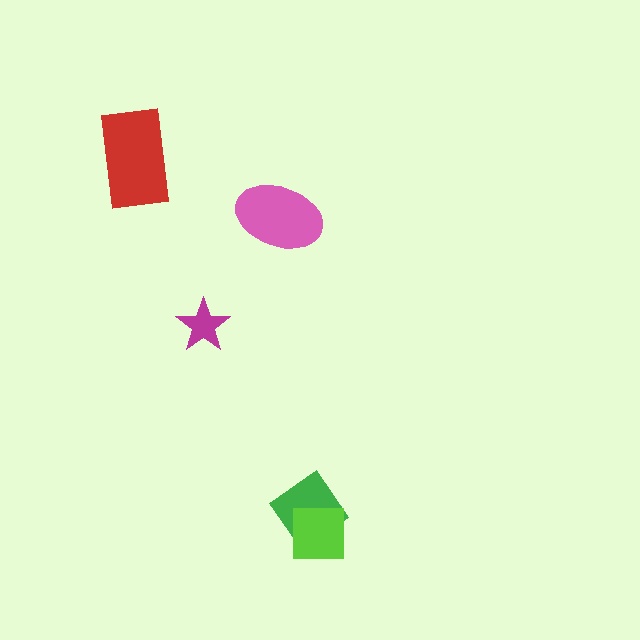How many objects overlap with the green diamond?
1 object overlaps with the green diamond.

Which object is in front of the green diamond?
The lime square is in front of the green diamond.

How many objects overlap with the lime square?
1 object overlaps with the lime square.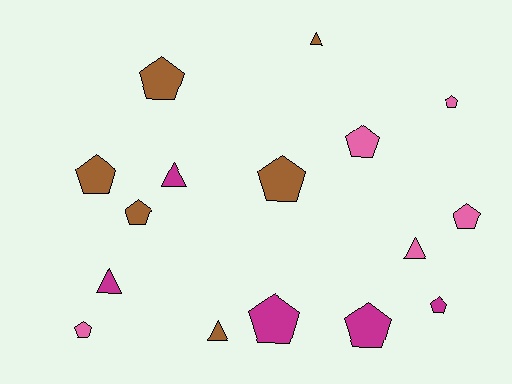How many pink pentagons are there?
There are 4 pink pentagons.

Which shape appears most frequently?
Pentagon, with 11 objects.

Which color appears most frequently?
Brown, with 6 objects.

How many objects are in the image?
There are 16 objects.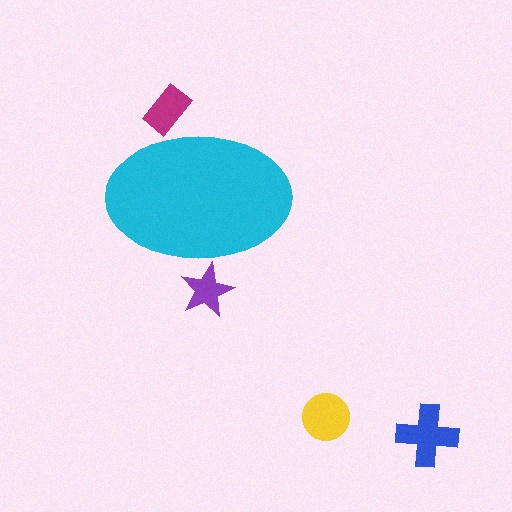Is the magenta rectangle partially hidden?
Yes, the magenta rectangle is partially hidden behind the cyan ellipse.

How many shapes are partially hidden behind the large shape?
2 shapes are partially hidden.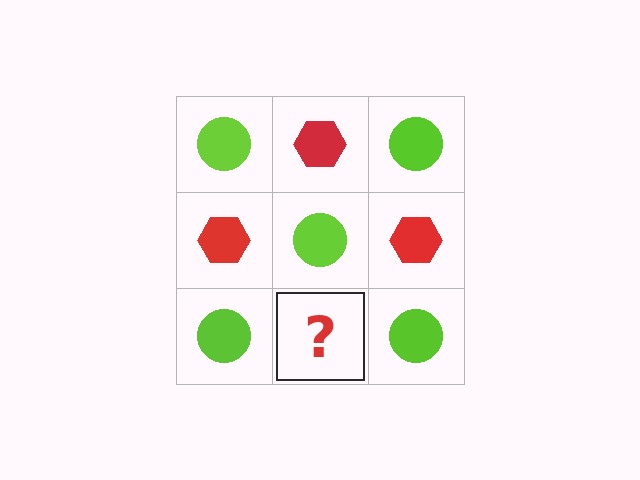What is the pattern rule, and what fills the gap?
The rule is that it alternates lime circle and red hexagon in a checkerboard pattern. The gap should be filled with a red hexagon.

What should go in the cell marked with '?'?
The missing cell should contain a red hexagon.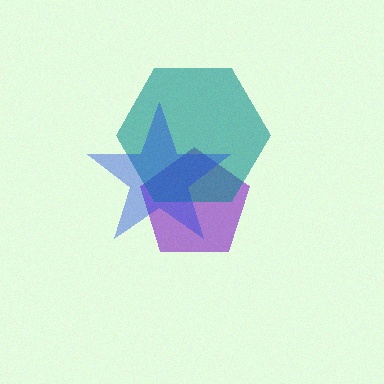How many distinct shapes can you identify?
There are 3 distinct shapes: a purple pentagon, a teal hexagon, a blue star.